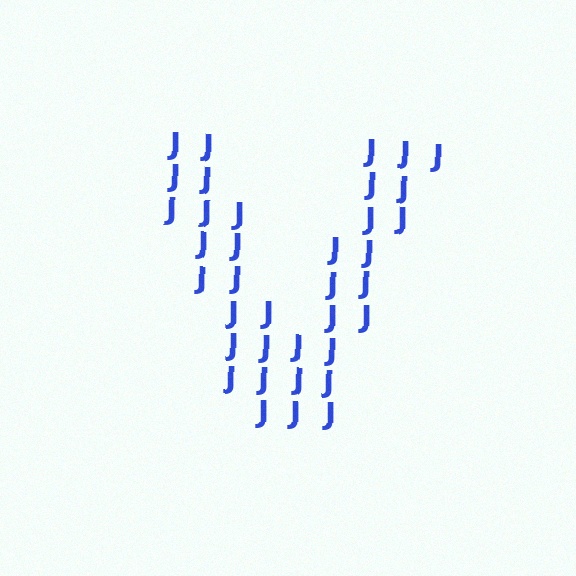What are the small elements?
The small elements are letter J's.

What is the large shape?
The large shape is the letter V.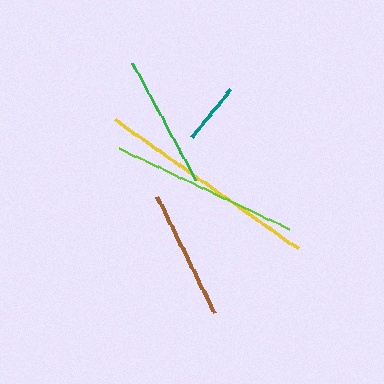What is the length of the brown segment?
The brown segment is approximately 130 pixels long.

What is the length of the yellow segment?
The yellow segment is approximately 224 pixels long.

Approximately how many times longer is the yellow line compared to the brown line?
The yellow line is approximately 1.7 times the length of the brown line.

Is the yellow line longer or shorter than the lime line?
The yellow line is longer than the lime line.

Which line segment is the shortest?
The teal line is the shortest at approximately 62 pixels.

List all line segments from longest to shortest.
From longest to shortest: yellow, lime, green, brown, teal.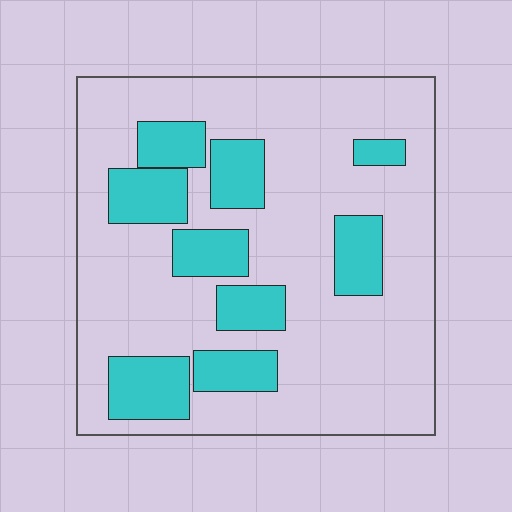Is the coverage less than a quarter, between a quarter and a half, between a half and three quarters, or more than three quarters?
Between a quarter and a half.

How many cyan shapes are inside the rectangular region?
9.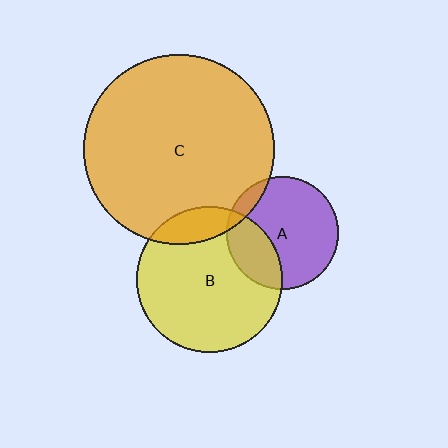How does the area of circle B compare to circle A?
Approximately 1.7 times.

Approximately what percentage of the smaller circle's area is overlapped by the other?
Approximately 10%.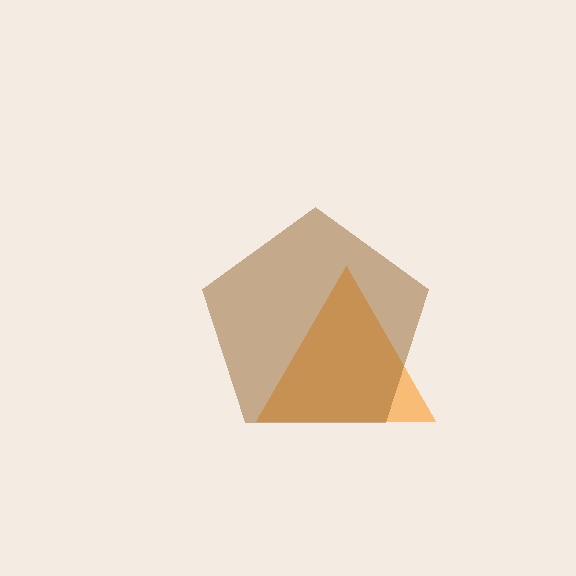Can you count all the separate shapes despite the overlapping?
Yes, there are 2 separate shapes.